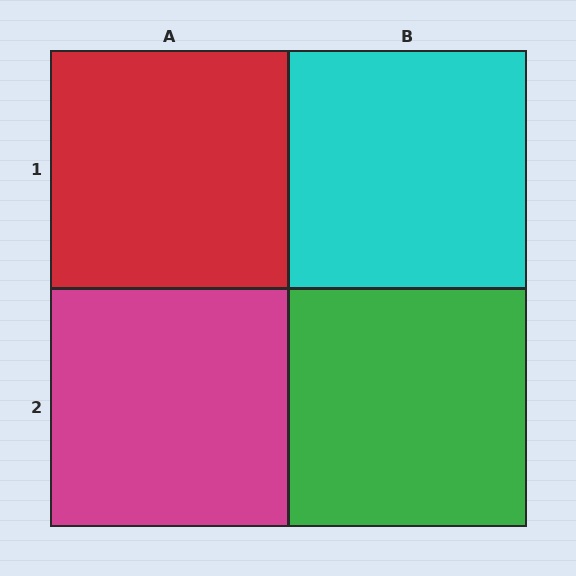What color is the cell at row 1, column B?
Cyan.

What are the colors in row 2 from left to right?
Magenta, green.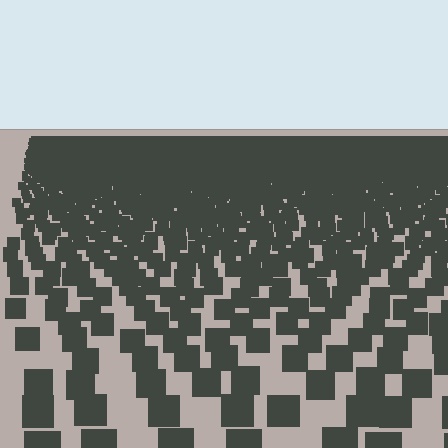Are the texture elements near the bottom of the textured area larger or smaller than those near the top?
Larger. Near the bottom, elements are closer to the viewer and appear at a bigger on-screen size.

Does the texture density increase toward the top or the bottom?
Density increases toward the top.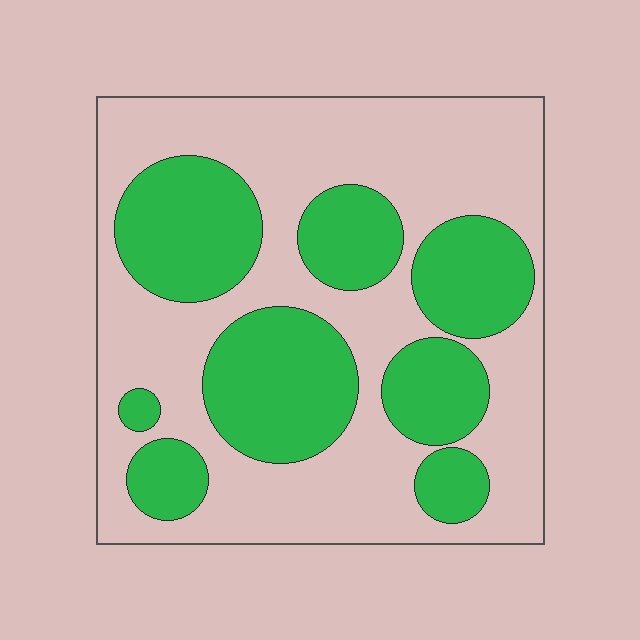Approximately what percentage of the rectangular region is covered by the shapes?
Approximately 40%.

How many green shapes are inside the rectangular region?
8.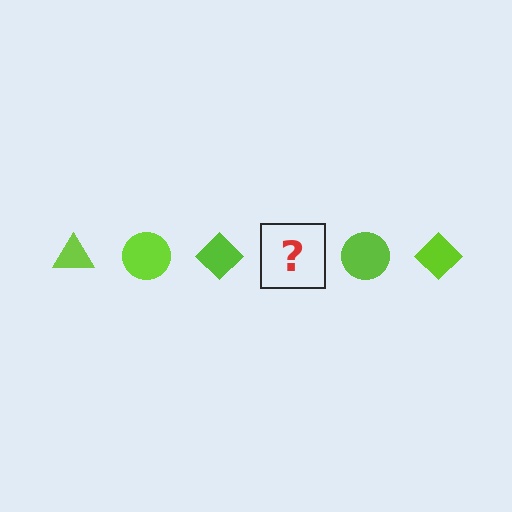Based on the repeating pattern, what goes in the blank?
The blank should be a lime triangle.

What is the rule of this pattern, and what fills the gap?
The rule is that the pattern cycles through triangle, circle, diamond shapes in lime. The gap should be filled with a lime triangle.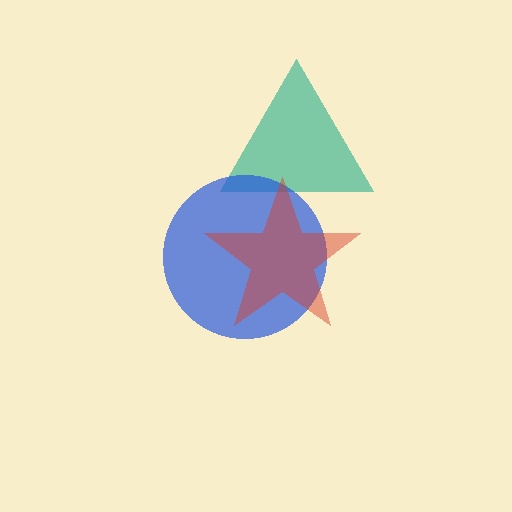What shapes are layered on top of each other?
The layered shapes are: a teal triangle, a blue circle, a red star.